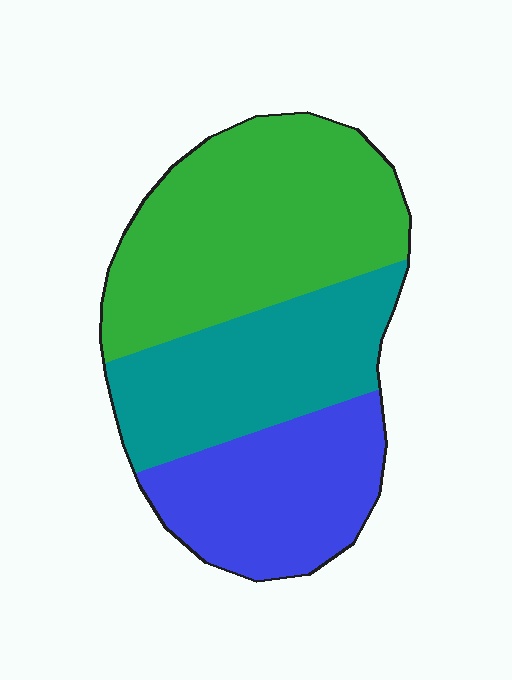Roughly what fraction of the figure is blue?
Blue takes up about one quarter (1/4) of the figure.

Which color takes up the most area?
Green, at roughly 45%.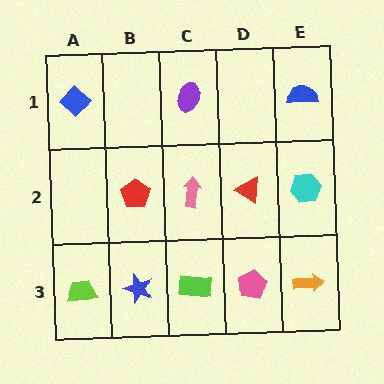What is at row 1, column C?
A purple ellipse.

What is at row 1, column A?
A blue diamond.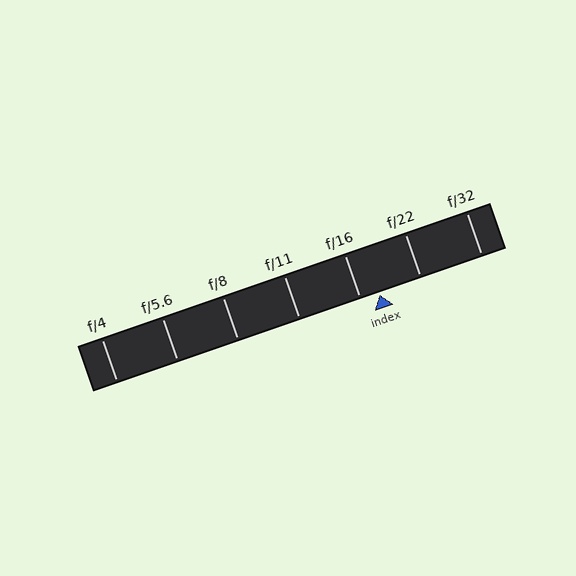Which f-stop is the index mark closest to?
The index mark is closest to f/16.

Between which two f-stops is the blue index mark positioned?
The index mark is between f/16 and f/22.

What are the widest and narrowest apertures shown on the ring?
The widest aperture shown is f/4 and the narrowest is f/32.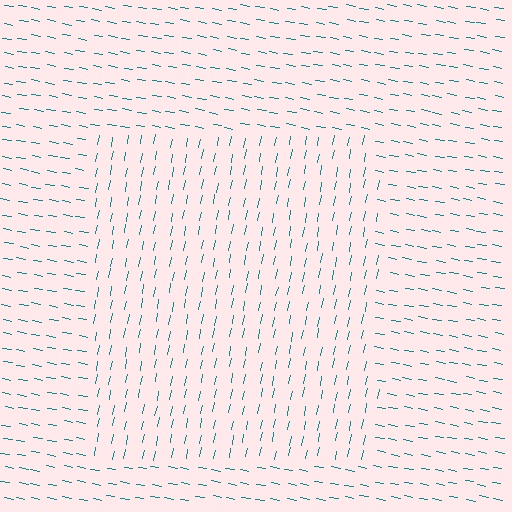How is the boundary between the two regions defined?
The boundary is defined purely by a change in line orientation (approximately 89 degrees difference). All lines are the same color and thickness.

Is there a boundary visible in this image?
Yes, there is a texture boundary formed by a change in line orientation.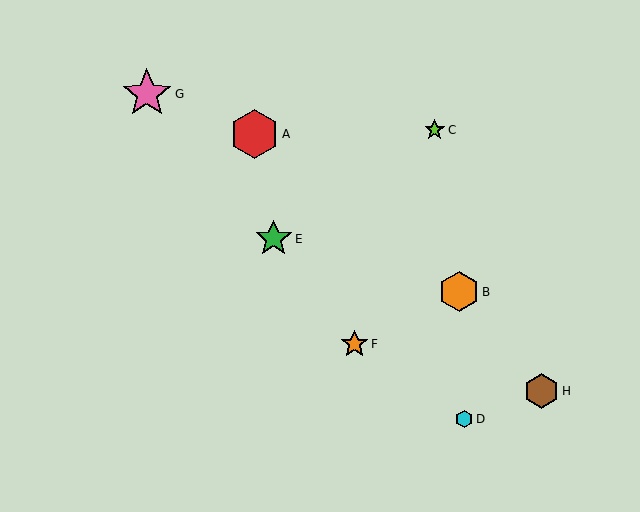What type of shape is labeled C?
Shape C is a lime star.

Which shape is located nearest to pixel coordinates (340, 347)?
The orange star (labeled F) at (355, 344) is nearest to that location.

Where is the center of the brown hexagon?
The center of the brown hexagon is at (542, 391).